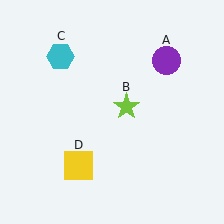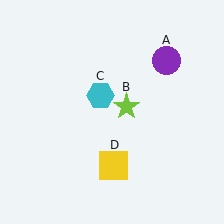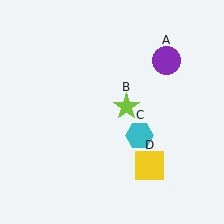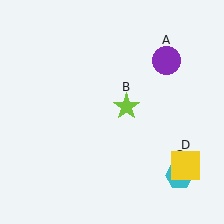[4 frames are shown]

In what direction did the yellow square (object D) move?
The yellow square (object D) moved right.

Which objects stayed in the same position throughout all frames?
Purple circle (object A) and lime star (object B) remained stationary.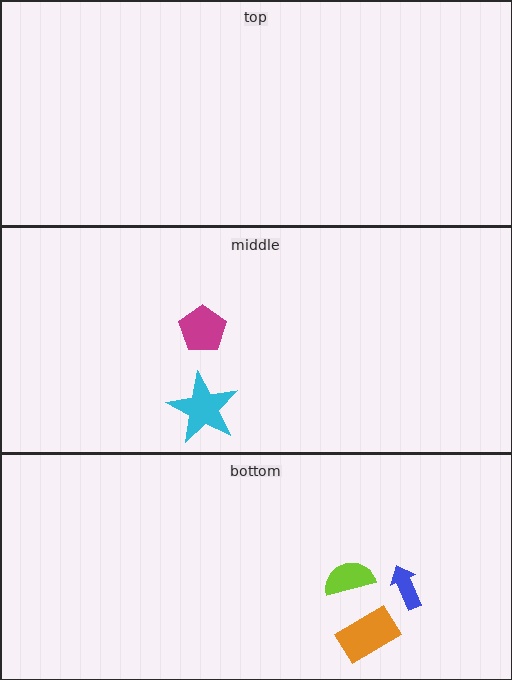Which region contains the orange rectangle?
The bottom region.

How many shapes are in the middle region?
2.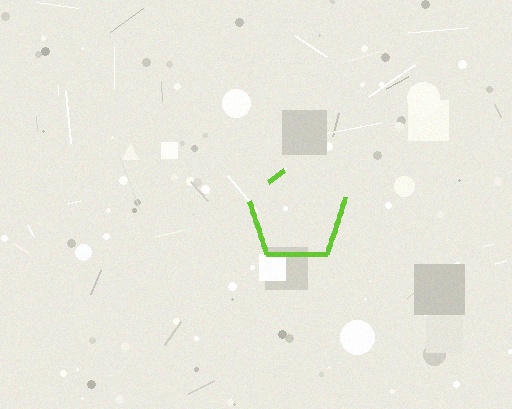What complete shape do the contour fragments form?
The contour fragments form a pentagon.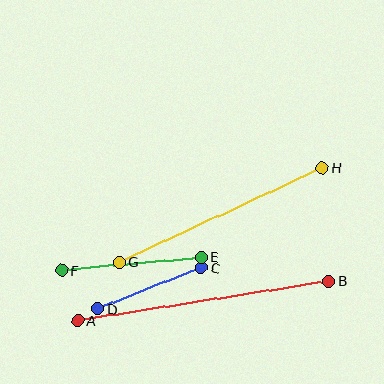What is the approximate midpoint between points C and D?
The midpoint is at approximately (150, 289) pixels.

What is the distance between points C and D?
The distance is approximately 112 pixels.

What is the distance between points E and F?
The distance is approximately 140 pixels.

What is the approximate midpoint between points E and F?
The midpoint is at approximately (132, 264) pixels.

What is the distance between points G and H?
The distance is approximately 224 pixels.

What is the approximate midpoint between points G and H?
The midpoint is at approximately (221, 215) pixels.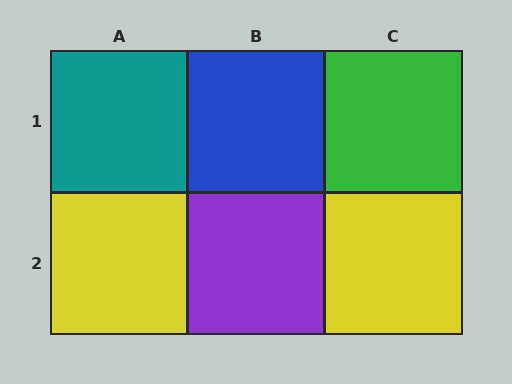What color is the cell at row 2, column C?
Yellow.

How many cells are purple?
1 cell is purple.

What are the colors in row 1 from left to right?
Teal, blue, green.